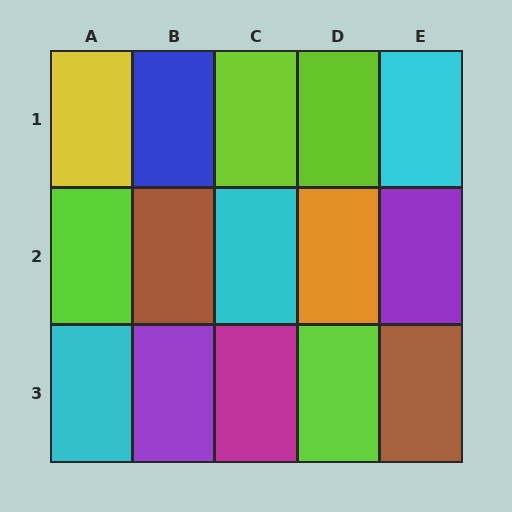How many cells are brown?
2 cells are brown.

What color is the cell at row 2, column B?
Brown.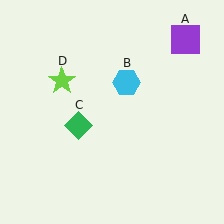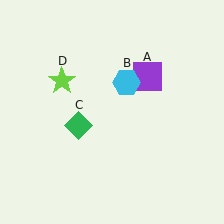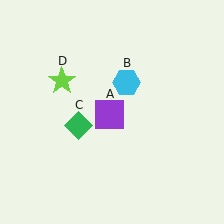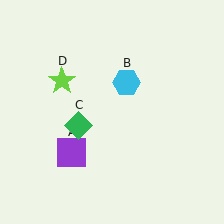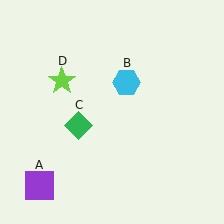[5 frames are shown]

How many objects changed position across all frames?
1 object changed position: purple square (object A).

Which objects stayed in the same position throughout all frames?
Cyan hexagon (object B) and green diamond (object C) and lime star (object D) remained stationary.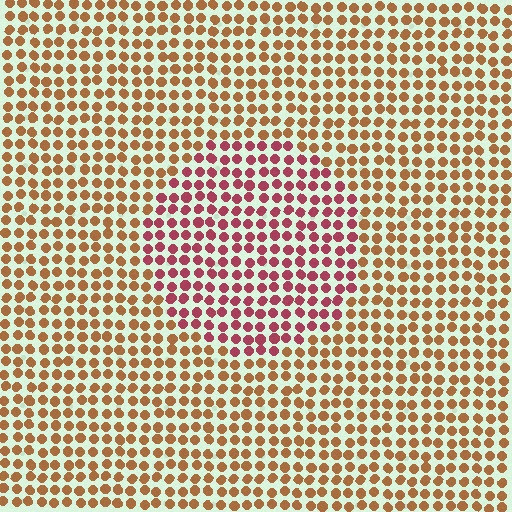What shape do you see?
I see a circle.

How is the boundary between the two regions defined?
The boundary is defined purely by a slight shift in hue (about 42 degrees). Spacing, size, and orientation are identical on both sides.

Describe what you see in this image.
The image is filled with small brown elements in a uniform arrangement. A circle-shaped region is visible where the elements are tinted to a slightly different hue, forming a subtle color boundary.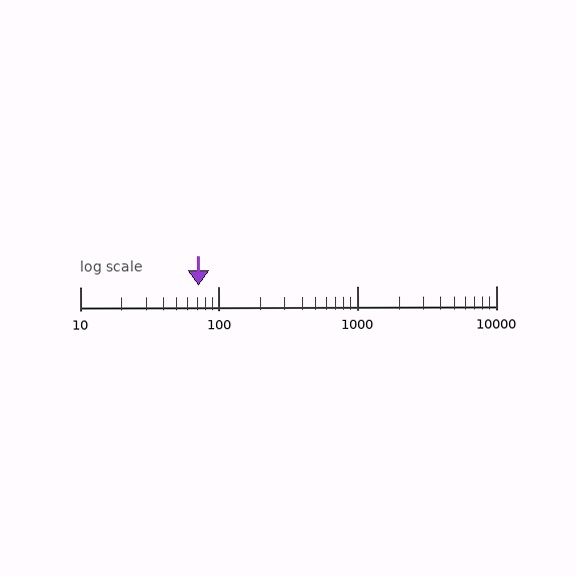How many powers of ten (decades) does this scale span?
The scale spans 3 decades, from 10 to 10000.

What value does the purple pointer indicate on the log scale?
The pointer indicates approximately 72.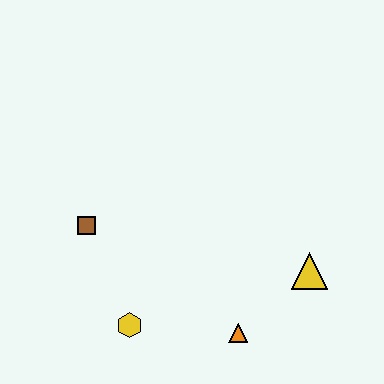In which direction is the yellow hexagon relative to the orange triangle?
The yellow hexagon is to the left of the orange triangle.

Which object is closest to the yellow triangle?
The orange triangle is closest to the yellow triangle.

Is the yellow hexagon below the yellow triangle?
Yes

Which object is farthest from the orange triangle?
The brown square is farthest from the orange triangle.